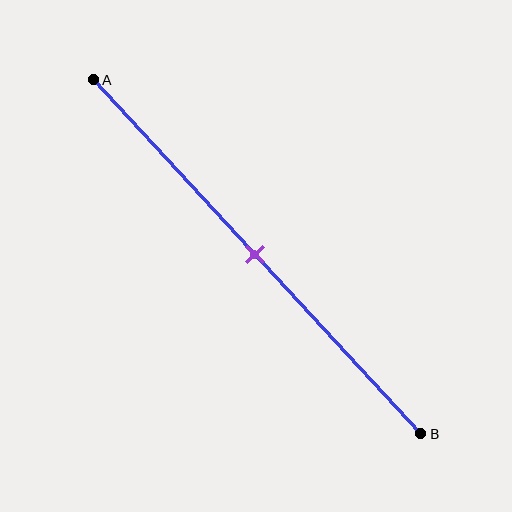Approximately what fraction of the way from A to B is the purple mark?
The purple mark is approximately 50% of the way from A to B.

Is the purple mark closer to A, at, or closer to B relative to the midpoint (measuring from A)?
The purple mark is approximately at the midpoint of segment AB.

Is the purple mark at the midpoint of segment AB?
Yes, the mark is approximately at the midpoint.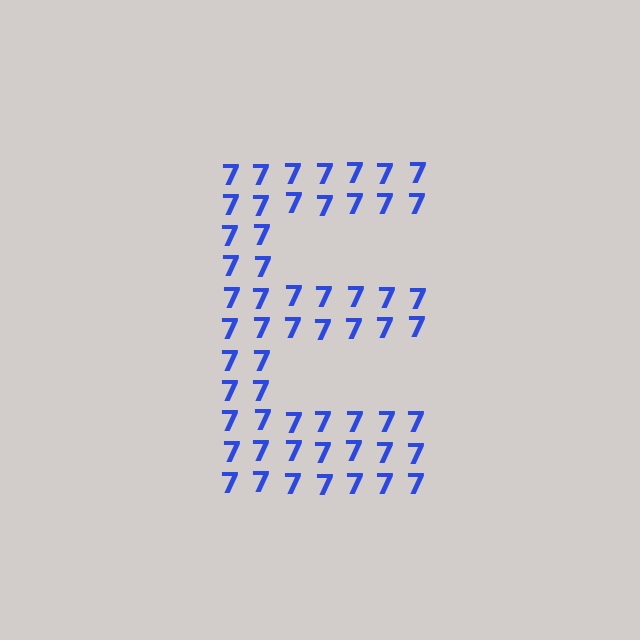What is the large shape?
The large shape is the letter E.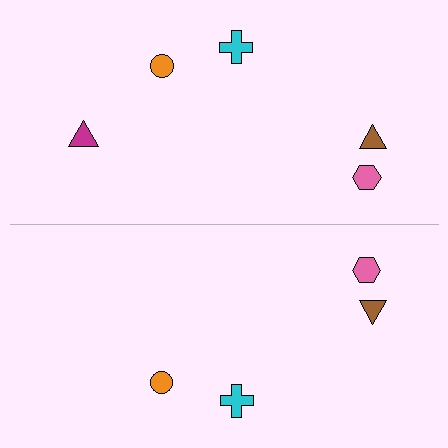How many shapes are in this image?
There are 9 shapes in this image.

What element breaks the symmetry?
A magenta triangle is missing from the bottom side.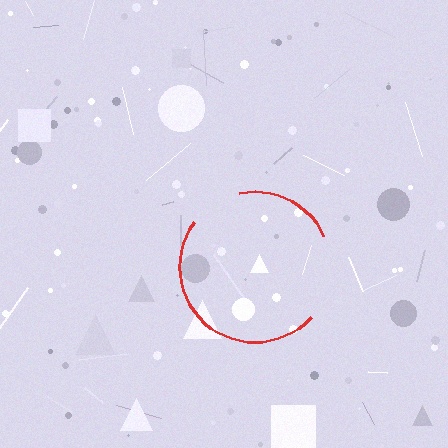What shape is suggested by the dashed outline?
The dashed outline suggests a circle.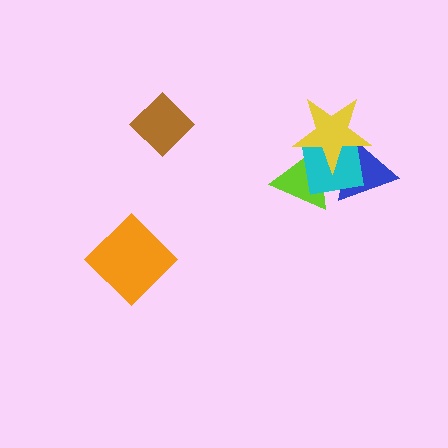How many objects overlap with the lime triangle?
3 objects overlap with the lime triangle.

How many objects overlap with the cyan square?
3 objects overlap with the cyan square.